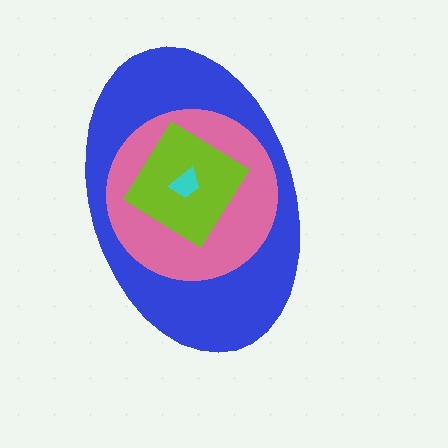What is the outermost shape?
The blue ellipse.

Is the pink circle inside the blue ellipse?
Yes.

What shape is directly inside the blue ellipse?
The pink circle.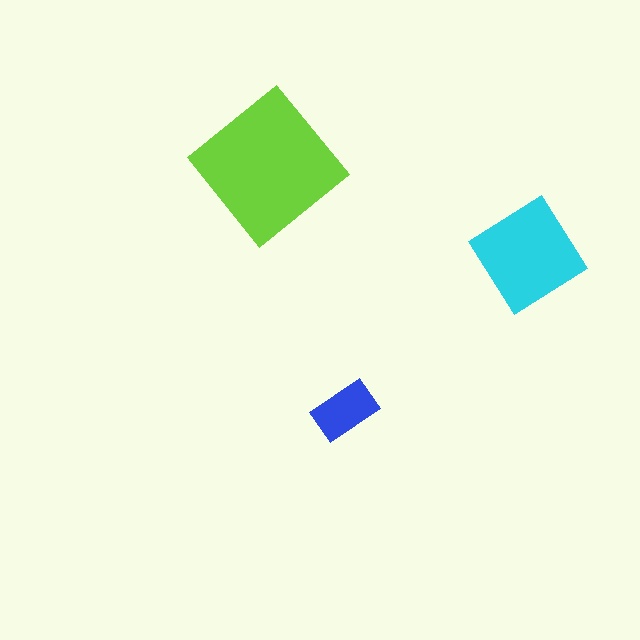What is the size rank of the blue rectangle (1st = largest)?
3rd.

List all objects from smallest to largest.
The blue rectangle, the cyan diamond, the lime diamond.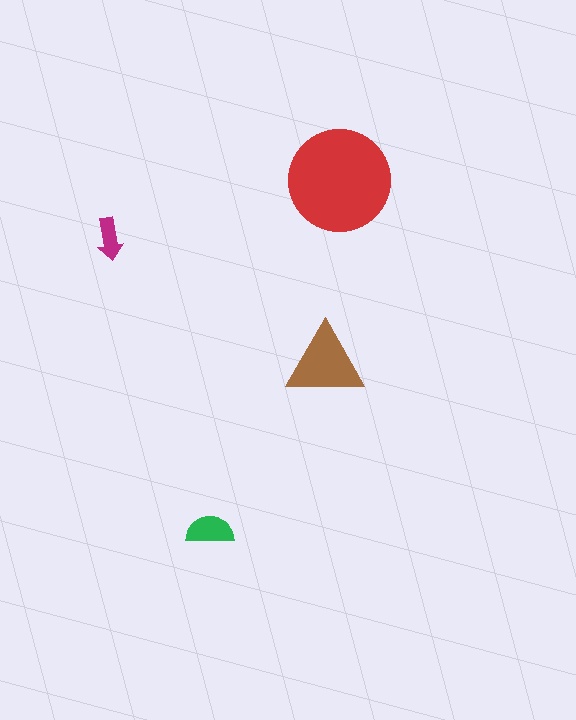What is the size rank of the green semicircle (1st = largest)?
3rd.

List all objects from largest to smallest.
The red circle, the brown triangle, the green semicircle, the magenta arrow.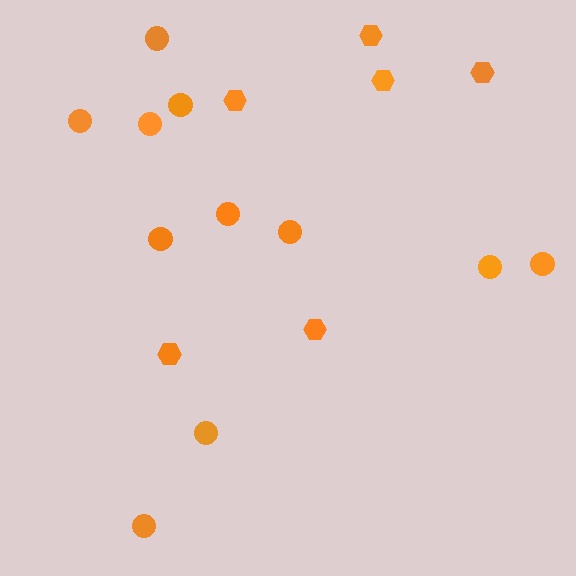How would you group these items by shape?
There are 2 groups: one group of hexagons (6) and one group of circles (11).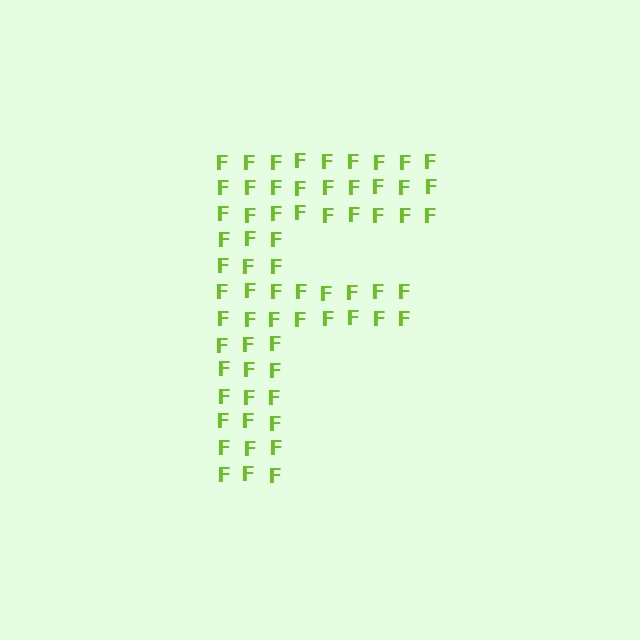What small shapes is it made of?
It is made of small letter F's.